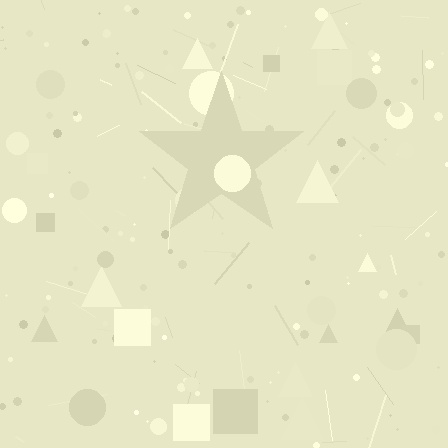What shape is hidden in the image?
A star is hidden in the image.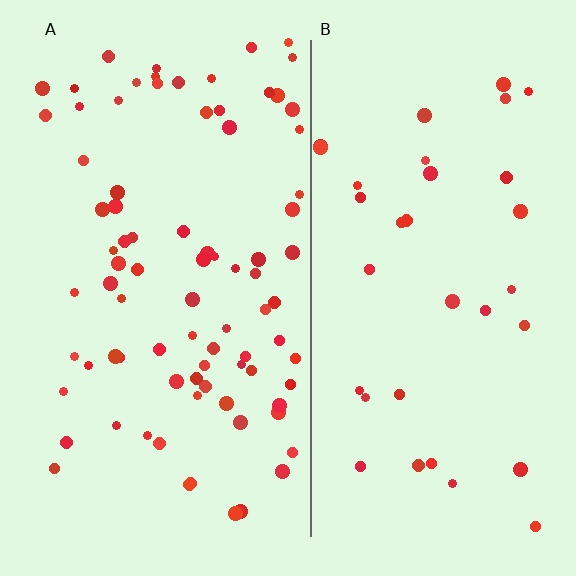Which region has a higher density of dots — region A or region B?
A (the left).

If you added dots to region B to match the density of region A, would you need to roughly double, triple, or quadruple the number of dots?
Approximately double.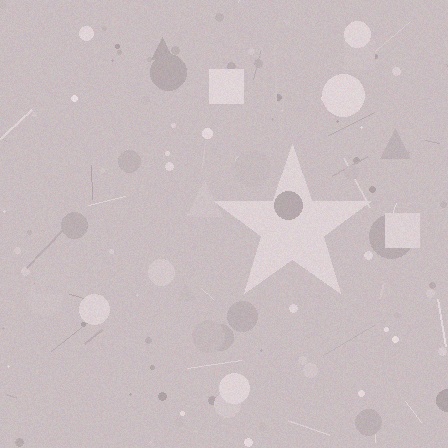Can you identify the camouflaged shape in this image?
The camouflaged shape is a star.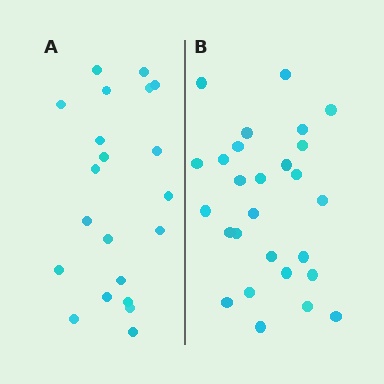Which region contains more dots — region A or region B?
Region B (the right region) has more dots.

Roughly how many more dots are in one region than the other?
Region B has about 6 more dots than region A.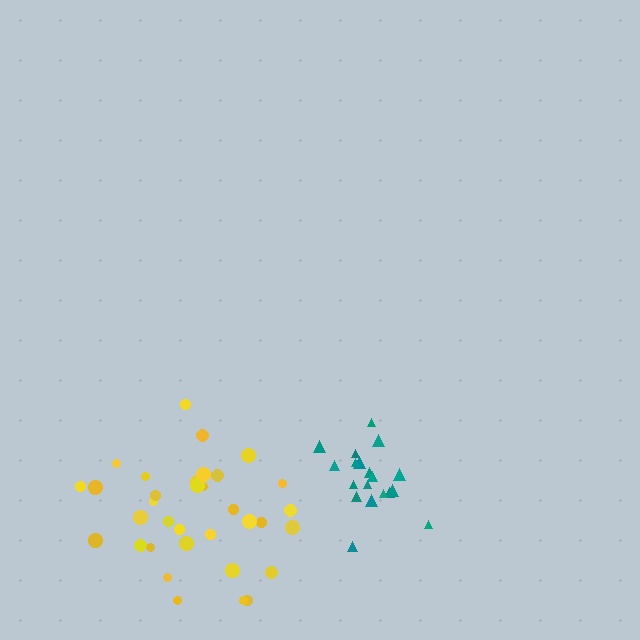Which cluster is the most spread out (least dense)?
Yellow.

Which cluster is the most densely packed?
Teal.